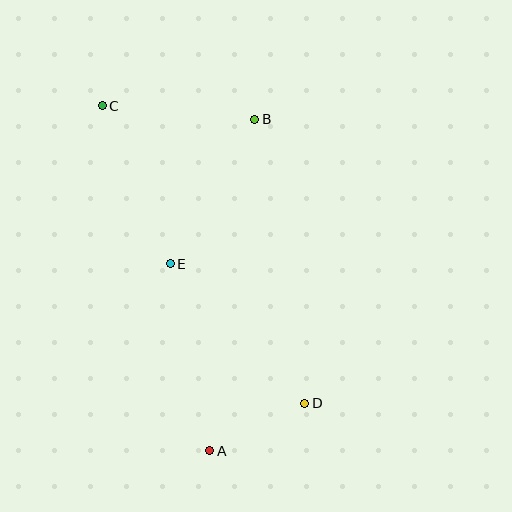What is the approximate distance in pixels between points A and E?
The distance between A and E is approximately 191 pixels.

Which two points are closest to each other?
Points A and D are closest to each other.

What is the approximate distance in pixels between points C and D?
The distance between C and D is approximately 360 pixels.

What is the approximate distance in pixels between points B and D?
The distance between B and D is approximately 289 pixels.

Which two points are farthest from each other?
Points A and C are farthest from each other.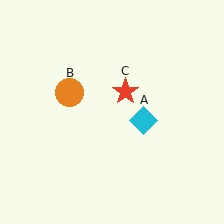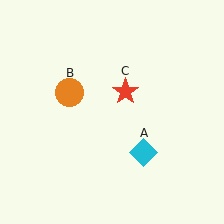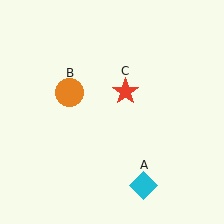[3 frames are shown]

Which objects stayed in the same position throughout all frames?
Orange circle (object B) and red star (object C) remained stationary.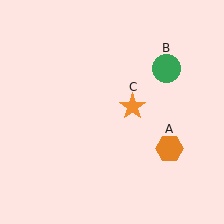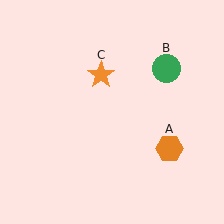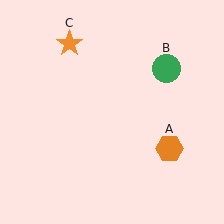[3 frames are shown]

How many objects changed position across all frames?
1 object changed position: orange star (object C).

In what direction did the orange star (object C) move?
The orange star (object C) moved up and to the left.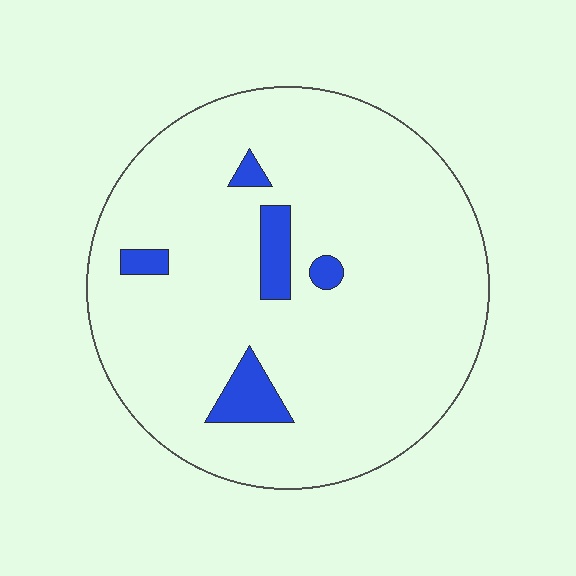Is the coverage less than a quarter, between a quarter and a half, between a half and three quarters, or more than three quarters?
Less than a quarter.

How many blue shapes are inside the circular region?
5.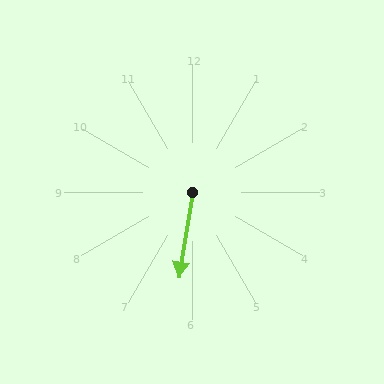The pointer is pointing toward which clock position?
Roughly 6 o'clock.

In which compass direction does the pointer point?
South.